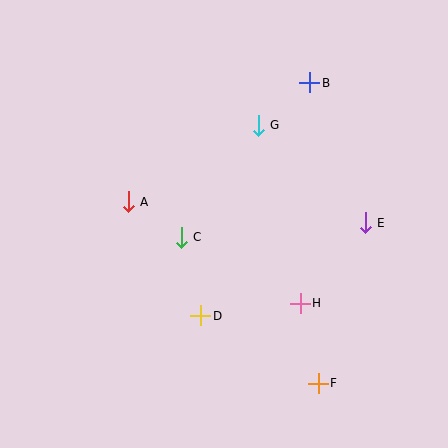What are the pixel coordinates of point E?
Point E is at (365, 223).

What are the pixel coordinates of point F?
Point F is at (318, 383).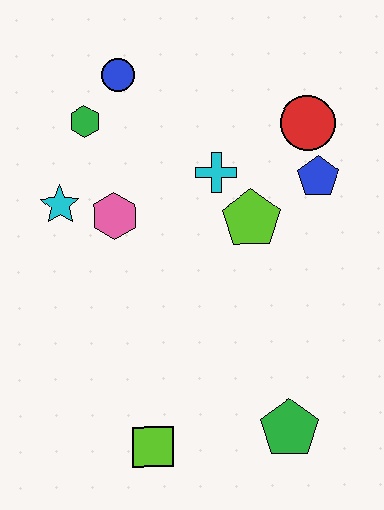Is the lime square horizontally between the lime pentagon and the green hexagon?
Yes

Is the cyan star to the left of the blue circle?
Yes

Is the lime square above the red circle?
No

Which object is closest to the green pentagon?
The lime square is closest to the green pentagon.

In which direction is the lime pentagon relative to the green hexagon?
The lime pentagon is to the right of the green hexagon.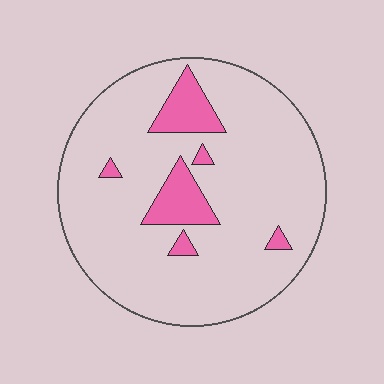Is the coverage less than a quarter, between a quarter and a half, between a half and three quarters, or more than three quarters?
Less than a quarter.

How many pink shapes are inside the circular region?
6.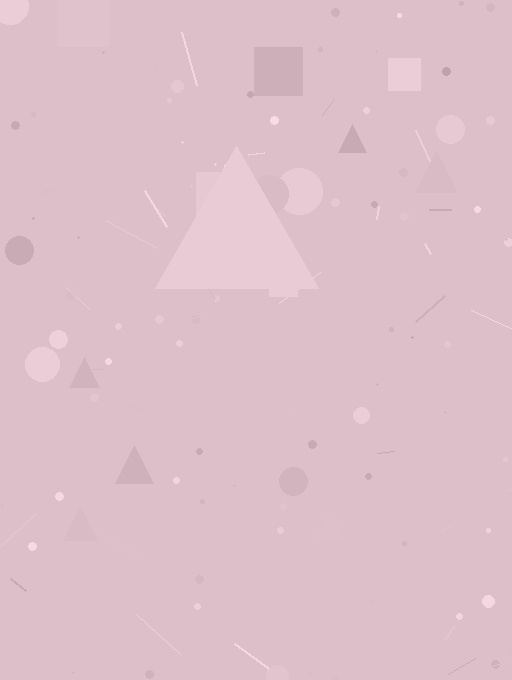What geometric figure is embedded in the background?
A triangle is embedded in the background.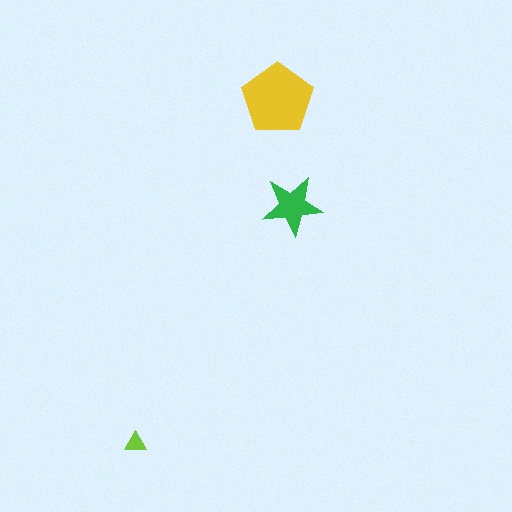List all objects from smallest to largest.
The lime triangle, the green star, the yellow pentagon.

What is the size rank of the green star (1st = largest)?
2nd.